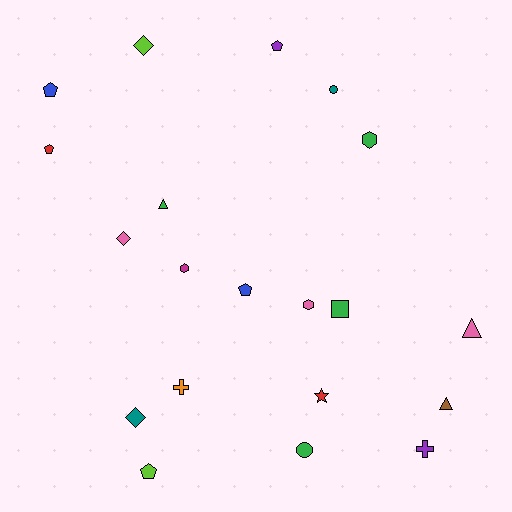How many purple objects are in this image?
There are 2 purple objects.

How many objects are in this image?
There are 20 objects.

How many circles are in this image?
There are 2 circles.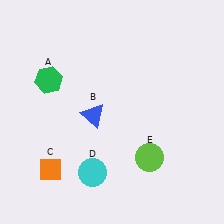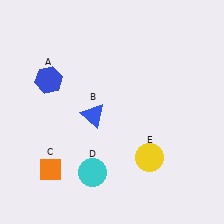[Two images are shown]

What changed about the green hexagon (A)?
In Image 1, A is green. In Image 2, it changed to blue.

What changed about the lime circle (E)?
In Image 1, E is lime. In Image 2, it changed to yellow.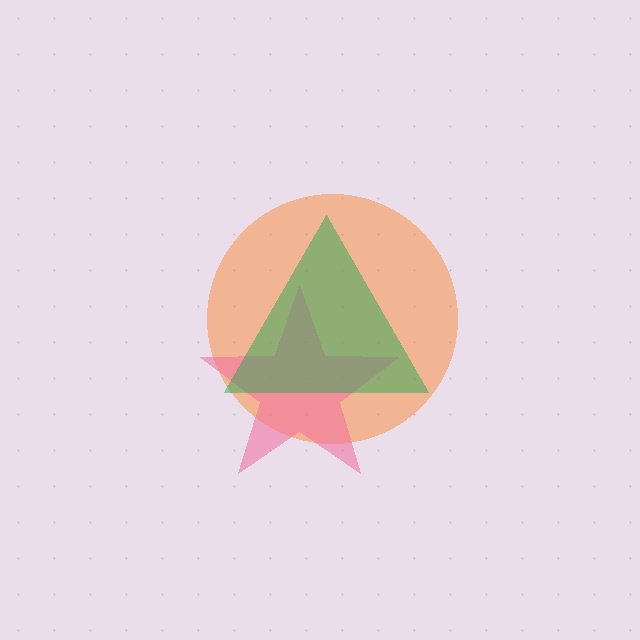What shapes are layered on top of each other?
The layered shapes are: an orange circle, a pink star, a green triangle.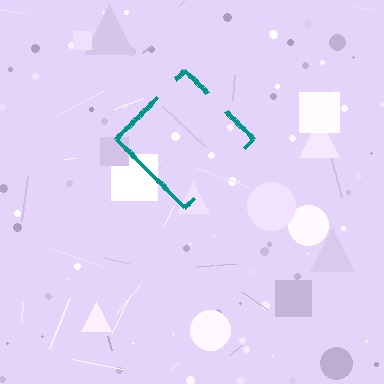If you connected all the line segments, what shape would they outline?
They would outline a diamond.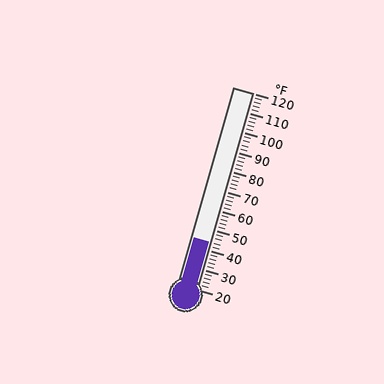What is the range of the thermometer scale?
The thermometer scale ranges from 20°F to 120°F.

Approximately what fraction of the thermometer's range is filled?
The thermometer is filled to approximately 25% of its range.